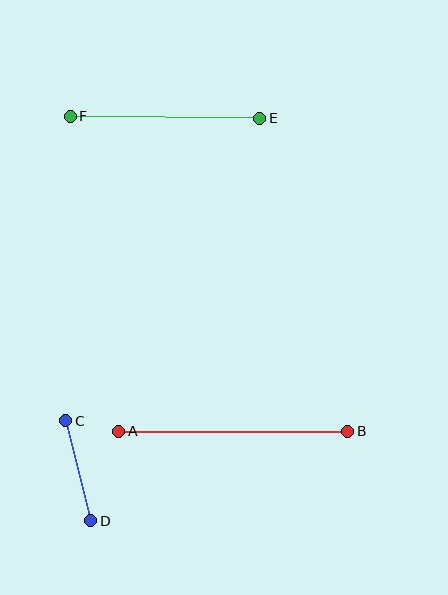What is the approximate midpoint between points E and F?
The midpoint is at approximately (165, 117) pixels.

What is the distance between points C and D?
The distance is approximately 103 pixels.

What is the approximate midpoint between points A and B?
The midpoint is at approximately (233, 431) pixels.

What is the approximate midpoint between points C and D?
The midpoint is at approximately (78, 471) pixels.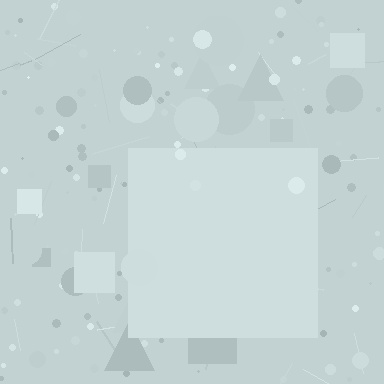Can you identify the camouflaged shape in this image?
The camouflaged shape is a square.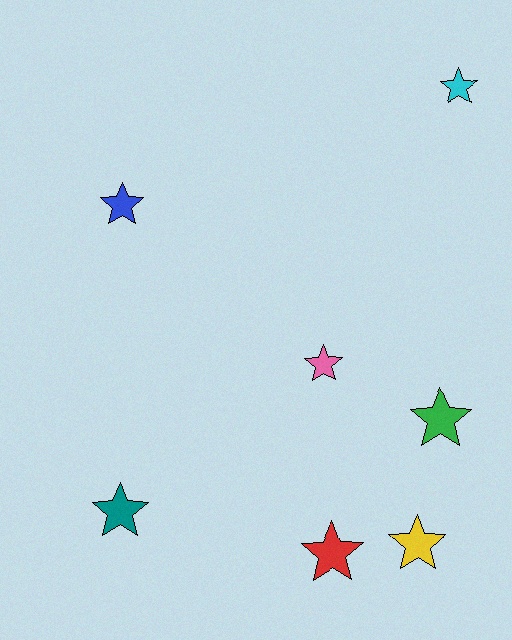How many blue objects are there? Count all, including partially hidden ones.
There is 1 blue object.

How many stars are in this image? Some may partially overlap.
There are 7 stars.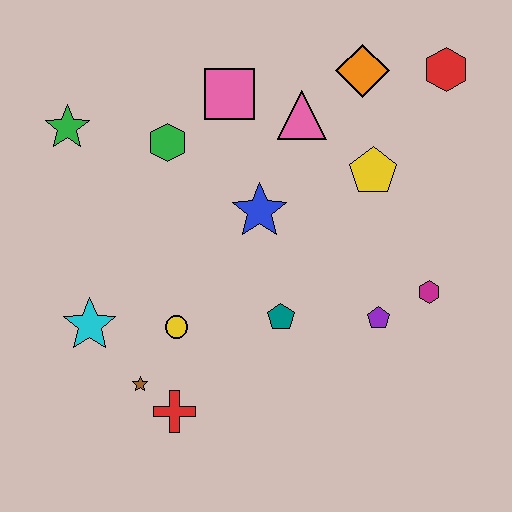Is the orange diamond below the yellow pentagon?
No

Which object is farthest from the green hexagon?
The magenta hexagon is farthest from the green hexagon.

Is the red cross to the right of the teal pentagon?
No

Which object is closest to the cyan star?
The brown star is closest to the cyan star.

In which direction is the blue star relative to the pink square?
The blue star is below the pink square.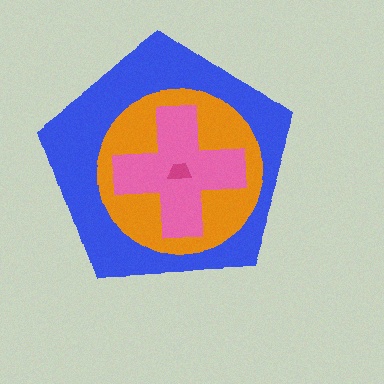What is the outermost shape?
The blue pentagon.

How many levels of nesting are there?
4.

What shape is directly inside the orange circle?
The pink cross.